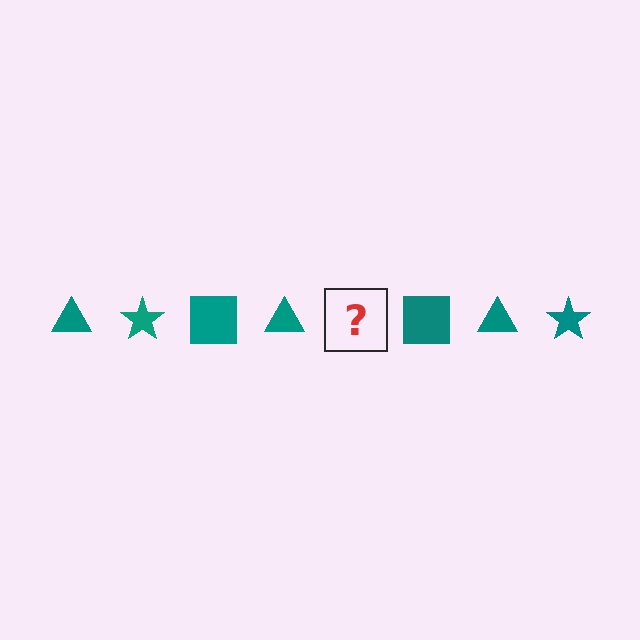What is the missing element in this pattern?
The missing element is a teal star.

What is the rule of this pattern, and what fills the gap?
The rule is that the pattern cycles through triangle, star, square shapes in teal. The gap should be filled with a teal star.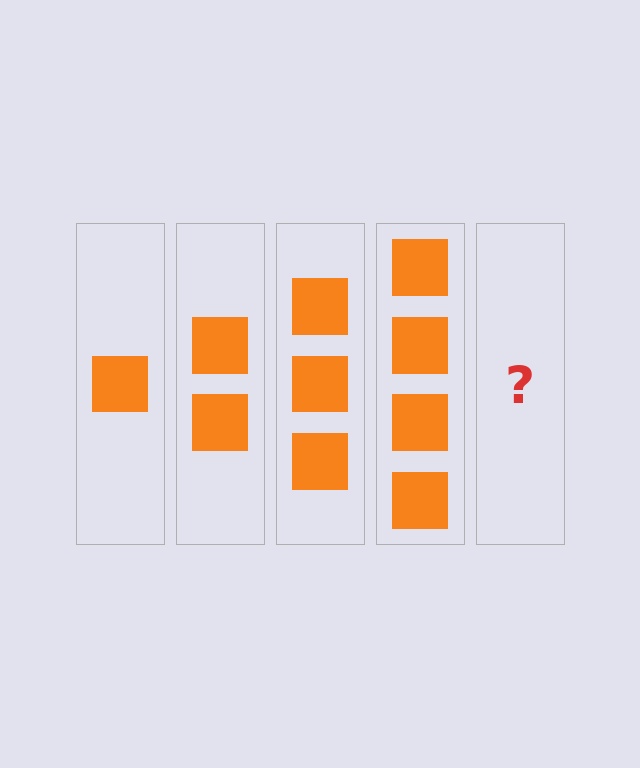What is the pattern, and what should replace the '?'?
The pattern is that each step adds one more square. The '?' should be 5 squares.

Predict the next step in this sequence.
The next step is 5 squares.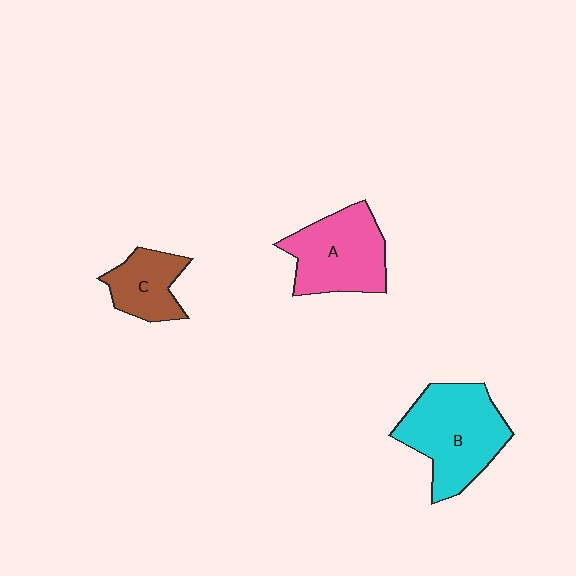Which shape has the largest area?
Shape B (cyan).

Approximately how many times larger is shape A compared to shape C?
Approximately 1.6 times.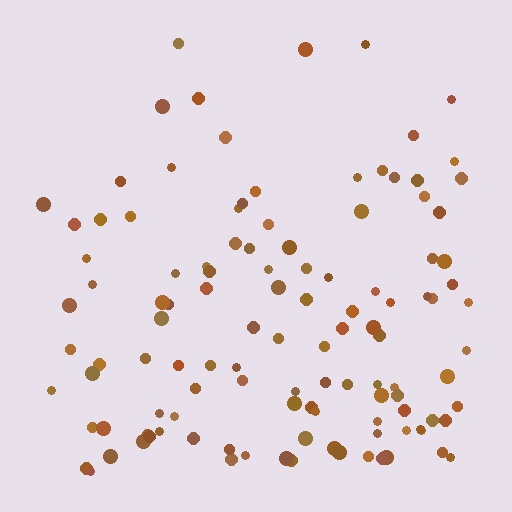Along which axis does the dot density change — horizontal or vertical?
Vertical.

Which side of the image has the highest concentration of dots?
The bottom.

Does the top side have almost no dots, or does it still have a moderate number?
Still a moderate number, just noticeably fewer than the bottom.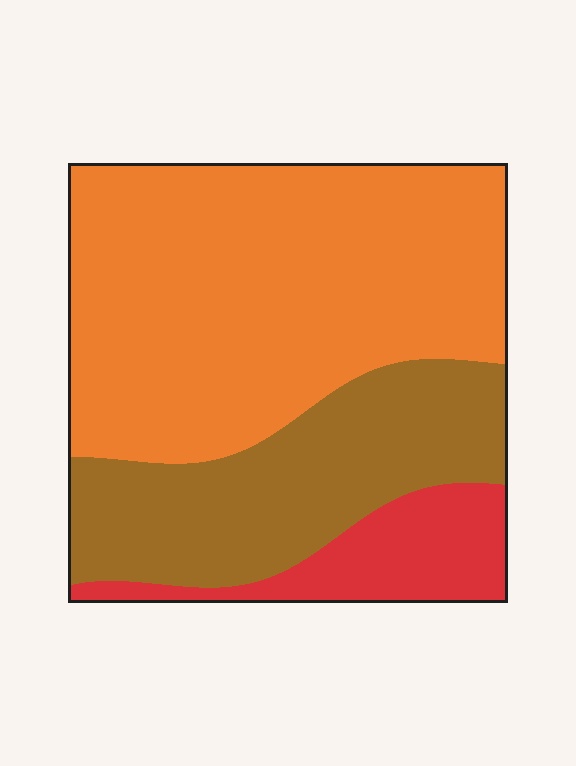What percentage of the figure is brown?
Brown covers 30% of the figure.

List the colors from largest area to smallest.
From largest to smallest: orange, brown, red.